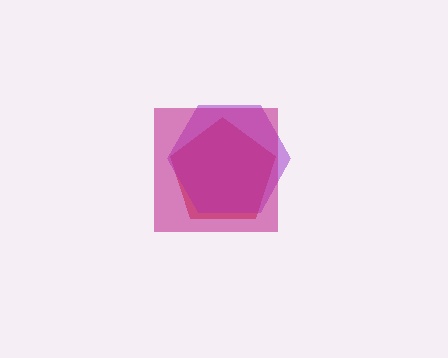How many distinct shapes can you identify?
There are 3 distinct shapes: a red pentagon, a purple hexagon, a magenta square.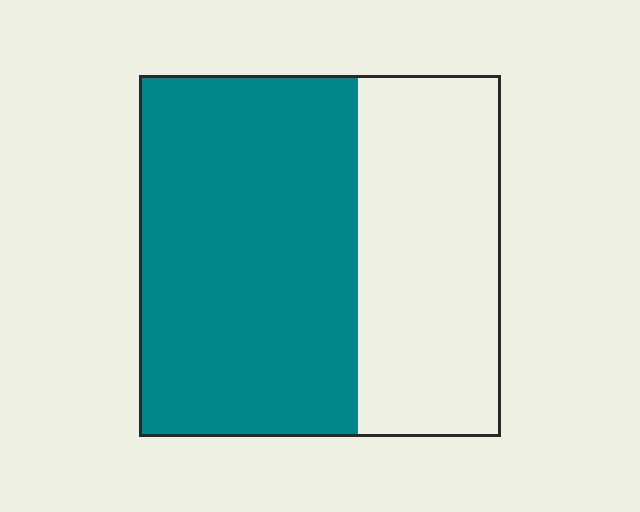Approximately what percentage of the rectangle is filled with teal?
Approximately 60%.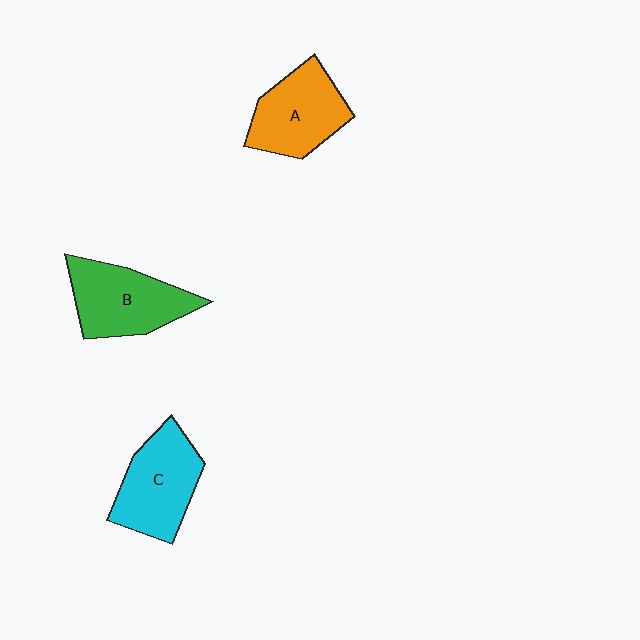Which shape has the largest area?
Shape B (green).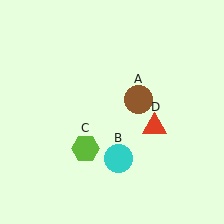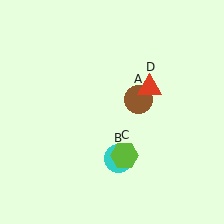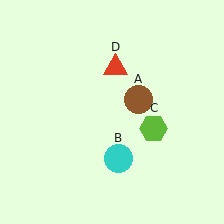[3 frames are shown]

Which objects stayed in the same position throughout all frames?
Brown circle (object A) and cyan circle (object B) remained stationary.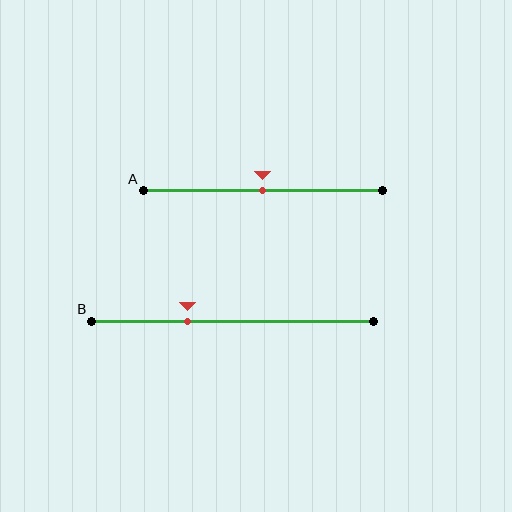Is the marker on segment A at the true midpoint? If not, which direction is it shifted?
Yes, the marker on segment A is at the true midpoint.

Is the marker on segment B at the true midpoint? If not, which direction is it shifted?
No, the marker on segment B is shifted to the left by about 16% of the segment length.